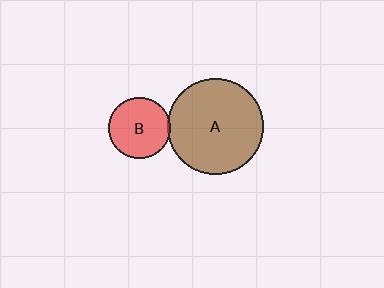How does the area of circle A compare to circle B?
Approximately 2.4 times.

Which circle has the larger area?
Circle A (brown).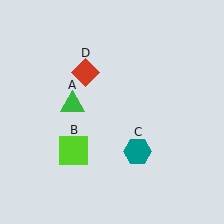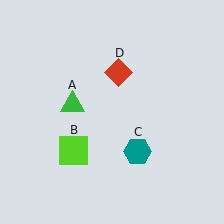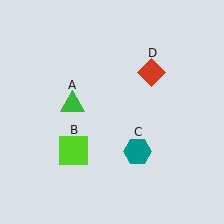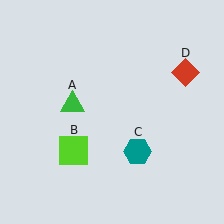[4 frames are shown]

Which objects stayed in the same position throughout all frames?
Green triangle (object A) and lime square (object B) and teal hexagon (object C) remained stationary.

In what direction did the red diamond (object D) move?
The red diamond (object D) moved right.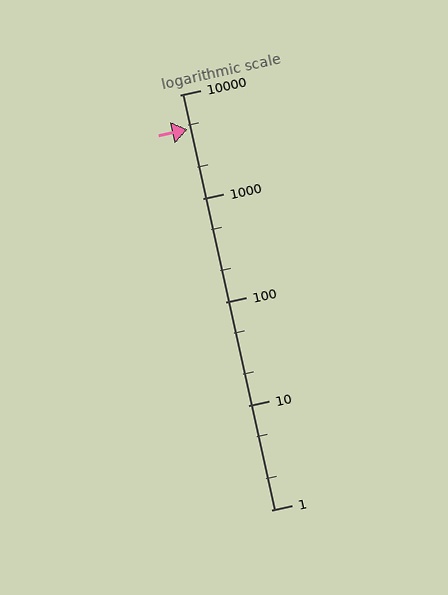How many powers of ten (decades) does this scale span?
The scale spans 4 decades, from 1 to 10000.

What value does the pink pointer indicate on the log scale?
The pointer indicates approximately 4600.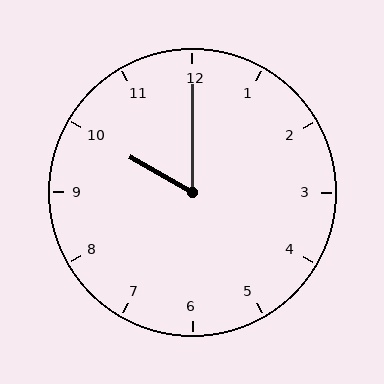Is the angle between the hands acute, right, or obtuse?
It is acute.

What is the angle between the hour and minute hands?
Approximately 60 degrees.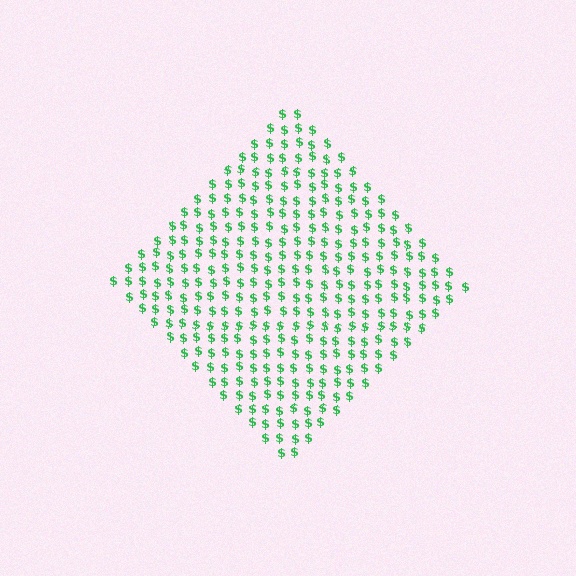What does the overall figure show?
The overall figure shows a diamond.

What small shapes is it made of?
It is made of small dollar signs.